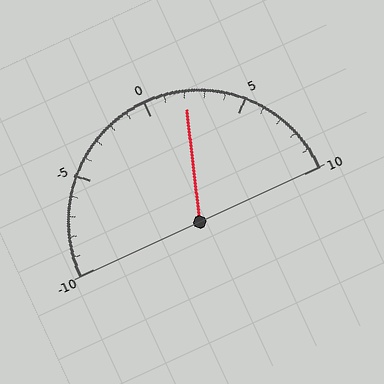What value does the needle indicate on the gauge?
The needle indicates approximately 2.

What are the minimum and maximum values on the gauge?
The gauge ranges from -10 to 10.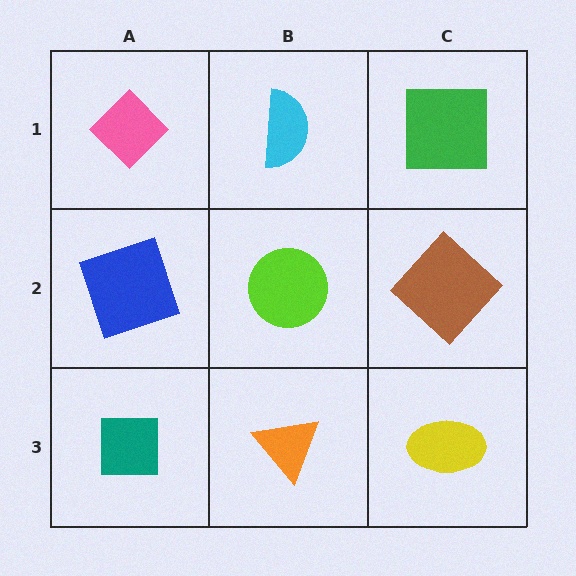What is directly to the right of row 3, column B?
A yellow ellipse.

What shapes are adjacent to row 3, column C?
A brown diamond (row 2, column C), an orange triangle (row 3, column B).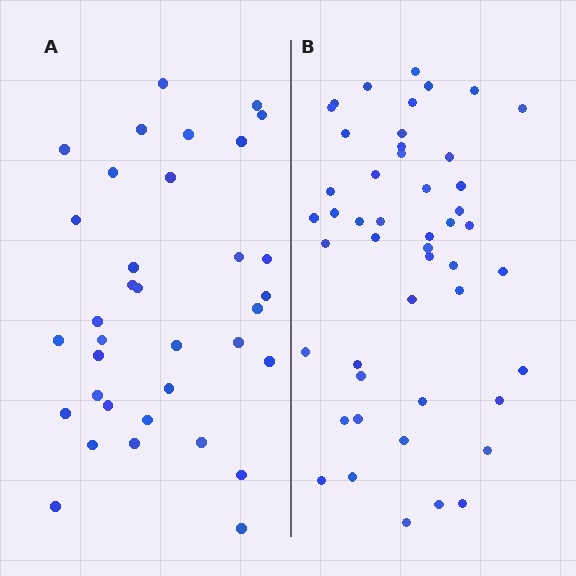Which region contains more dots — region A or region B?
Region B (the right region) has more dots.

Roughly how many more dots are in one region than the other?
Region B has approximately 15 more dots than region A.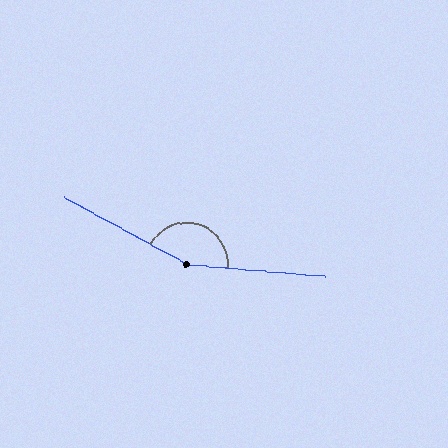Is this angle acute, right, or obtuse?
It is obtuse.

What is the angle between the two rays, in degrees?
Approximately 156 degrees.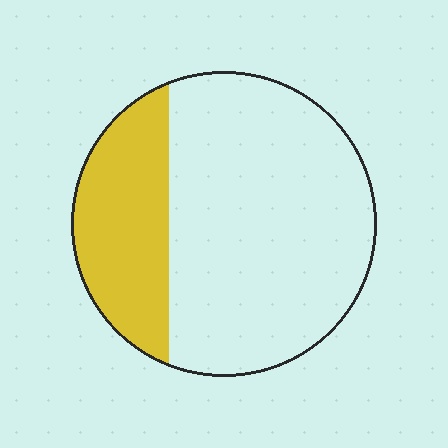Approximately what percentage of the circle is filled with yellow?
Approximately 30%.